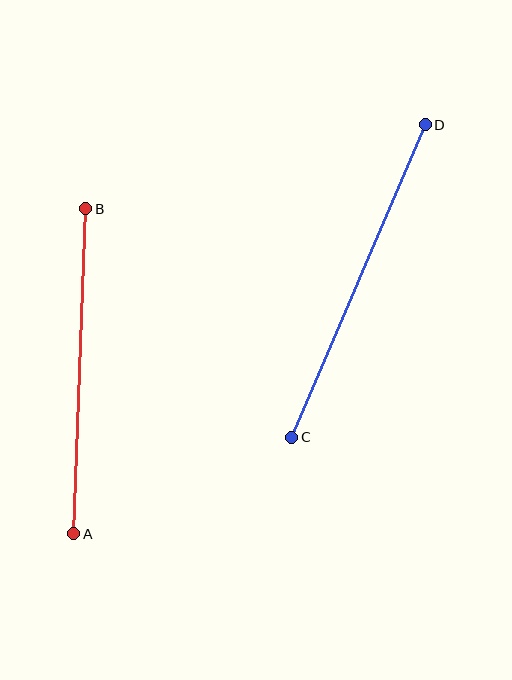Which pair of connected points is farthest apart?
Points C and D are farthest apart.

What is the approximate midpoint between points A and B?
The midpoint is at approximately (80, 371) pixels.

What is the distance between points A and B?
The distance is approximately 325 pixels.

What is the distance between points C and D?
The distance is approximately 339 pixels.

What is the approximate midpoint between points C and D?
The midpoint is at approximately (358, 281) pixels.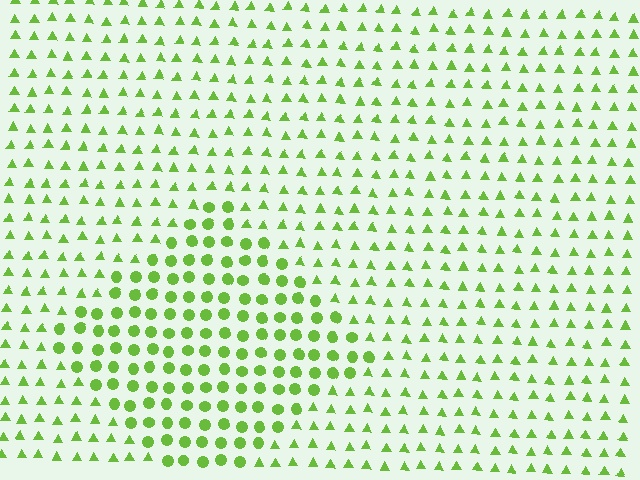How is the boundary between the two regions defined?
The boundary is defined by a change in element shape: circles inside vs. triangles outside. All elements share the same color and spacing.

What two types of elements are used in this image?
The image uses circles inside the diamond region and triangles outside it.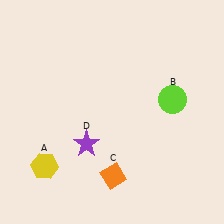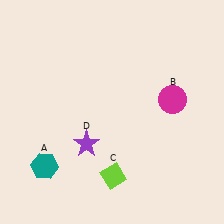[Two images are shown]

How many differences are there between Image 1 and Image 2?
There are 3 differences between the two images.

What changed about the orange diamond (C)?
In Image 1, C is orange. In Image 2, it changed to lime.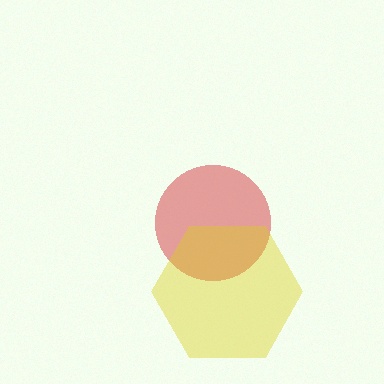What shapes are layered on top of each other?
The layered shapes are: a red circle, a yellow hexagon.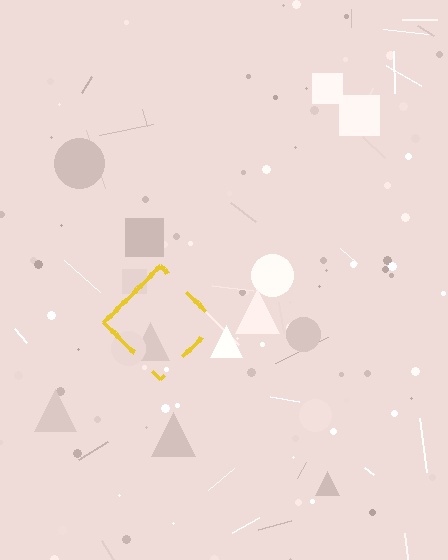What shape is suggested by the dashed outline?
The dashed outline suggests a diamond.